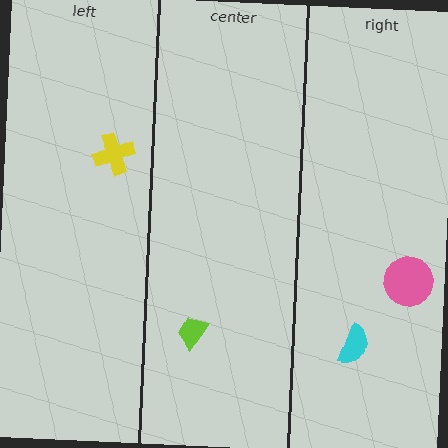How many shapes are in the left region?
1.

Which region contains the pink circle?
The right region.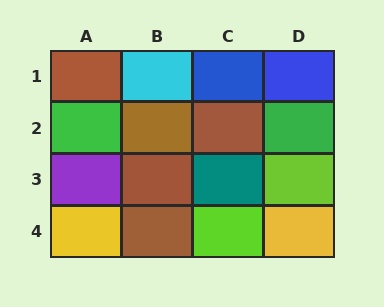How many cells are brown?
5 cells are brown.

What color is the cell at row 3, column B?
Brown.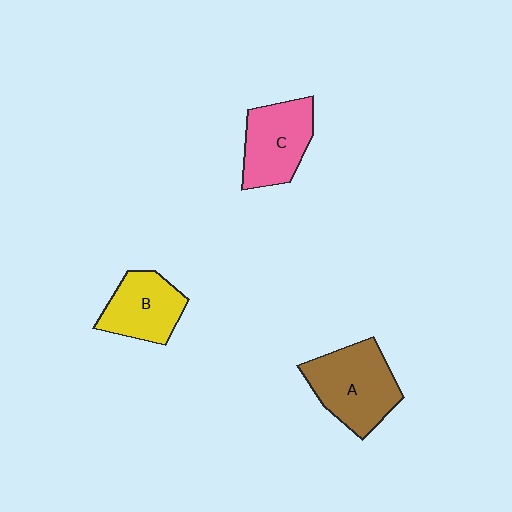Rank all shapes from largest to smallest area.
From largest to smallest: A (brown), C (pink), B (yellow).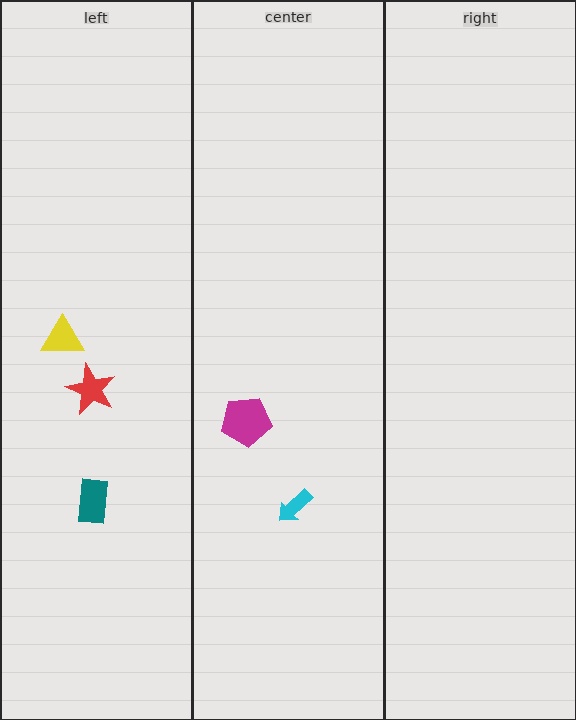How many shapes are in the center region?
2.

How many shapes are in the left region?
3.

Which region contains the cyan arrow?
The center region.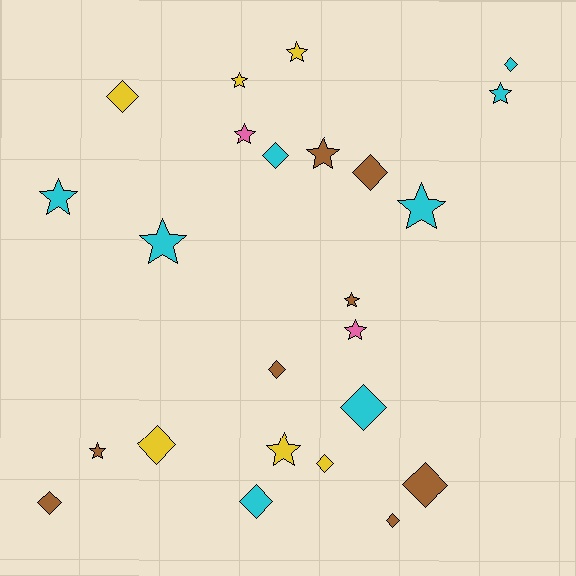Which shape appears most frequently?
Star, with 12 objects.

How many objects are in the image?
There are 24 objects.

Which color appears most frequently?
Cyan, with 8 objects.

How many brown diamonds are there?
There are 5 brown diamonds.